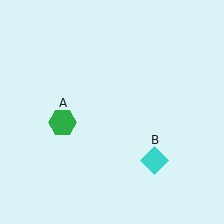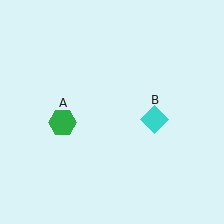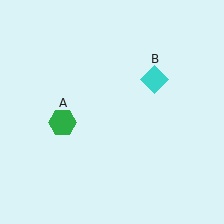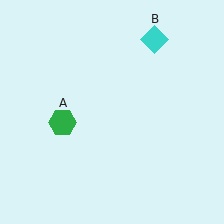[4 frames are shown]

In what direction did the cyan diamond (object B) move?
The cyan diamond (object B) moved up.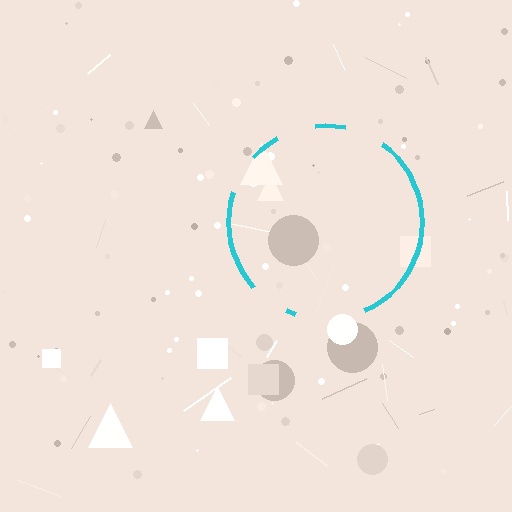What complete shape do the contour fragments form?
The contour fragments form a circle.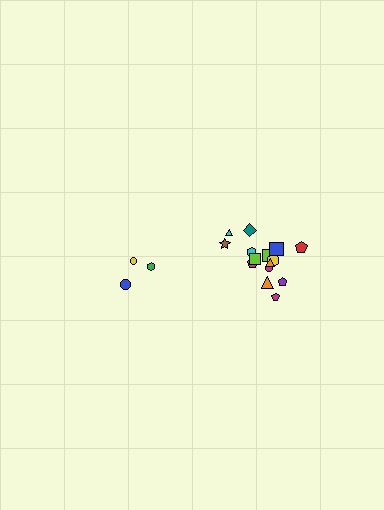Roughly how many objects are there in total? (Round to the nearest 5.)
Roughly 20 objects in total.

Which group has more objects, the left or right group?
The right group.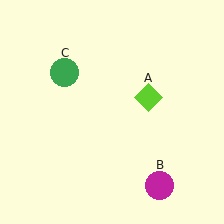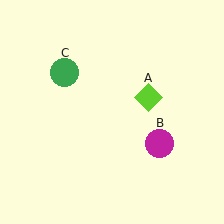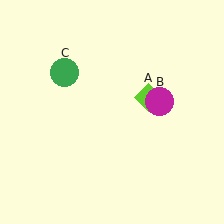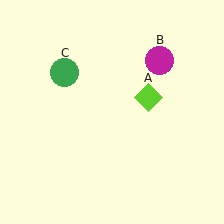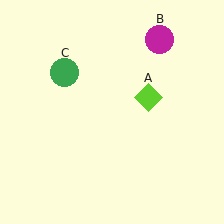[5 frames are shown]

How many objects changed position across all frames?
1 object changed position: magenta circle (object B).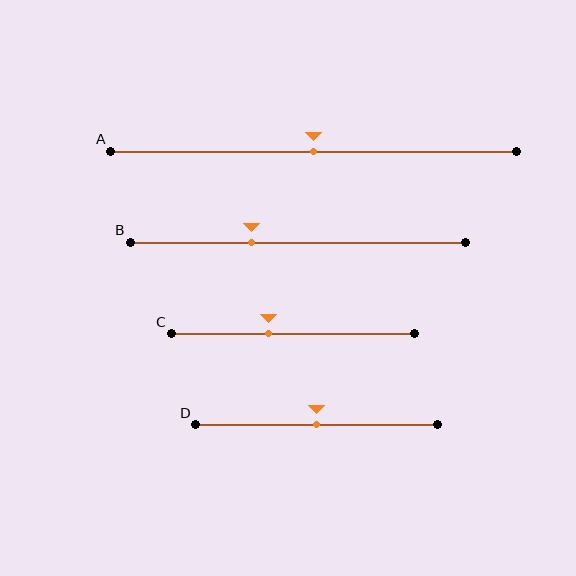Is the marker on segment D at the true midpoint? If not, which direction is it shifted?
Yes, the marker on segment D is at the true midpoint.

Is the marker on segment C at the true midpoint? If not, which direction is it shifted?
No, the marker on segment C is shifted to the left by about 10% of the segment length.